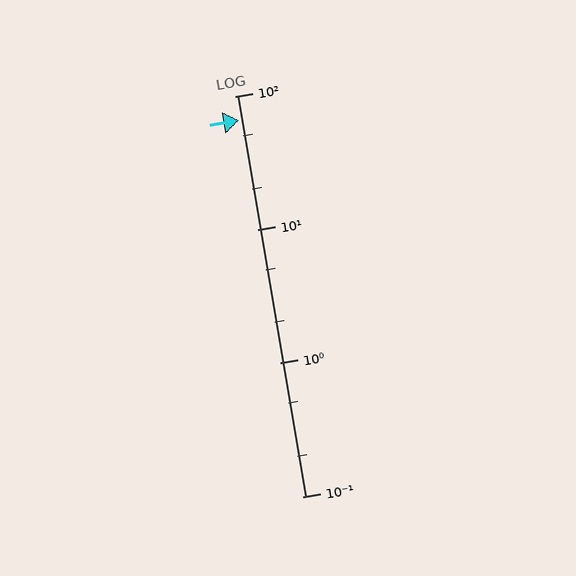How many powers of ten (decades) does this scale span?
The scale spans 3 decades, from 0.1 to 100.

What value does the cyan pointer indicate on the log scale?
The pointer indicates approximately 66.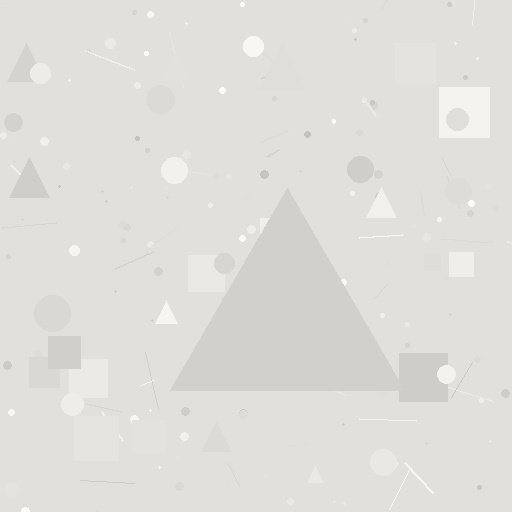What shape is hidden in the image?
A triangle is hidden in the image.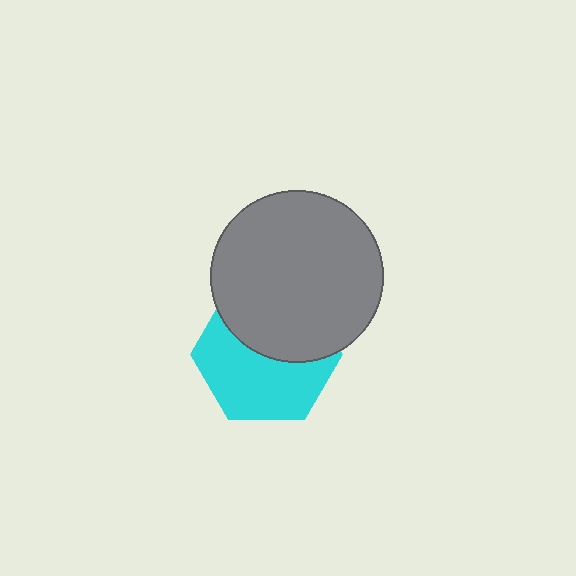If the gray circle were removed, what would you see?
You would see the complete cyan hexagon.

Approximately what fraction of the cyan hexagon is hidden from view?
Roughly 44% of the cyan hexagon is hidden behind the gray circle.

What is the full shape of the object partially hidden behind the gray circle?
The partially hidden object is a cyan hexagon.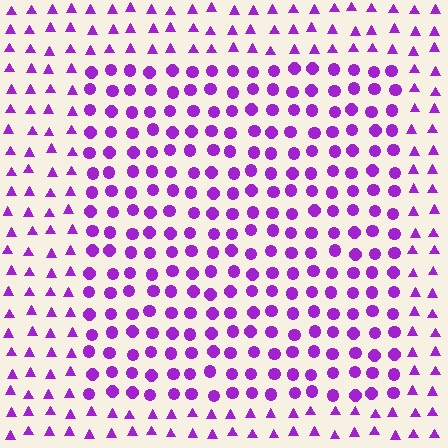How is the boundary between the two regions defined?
The boundary is defined by a change in element shape: circles inside vs. triangles outside. All elements share the same color and spacing.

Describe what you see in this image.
The image is filled with small purple elements arranged in a uniform grid. A rectangle-shaped region contains circles, while the surrounding area contains triangles. The boundary is defined purely by the change in element shape.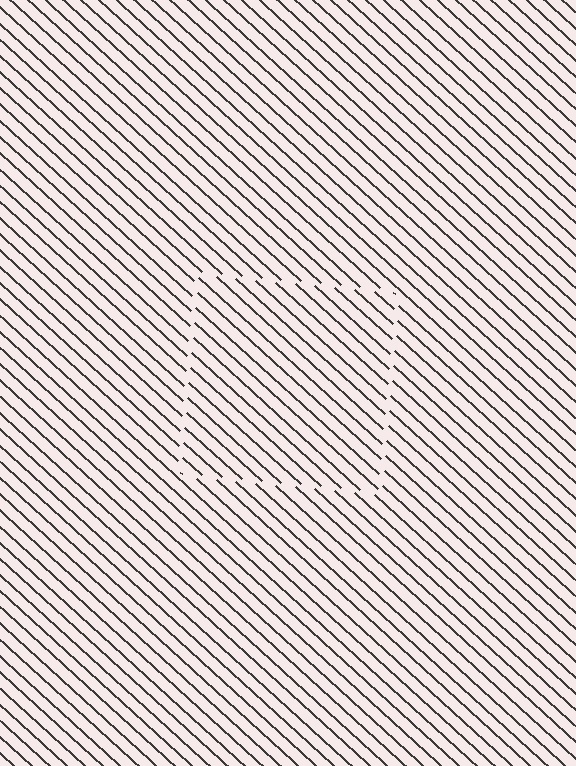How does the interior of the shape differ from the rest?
The interior of the shape contains the same grating, shifted by half a period — the contour is defined by the phase discontinuity where line-ends from the inner and outer gratings abut.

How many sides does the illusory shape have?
4 sides — the line-ends trace a square.